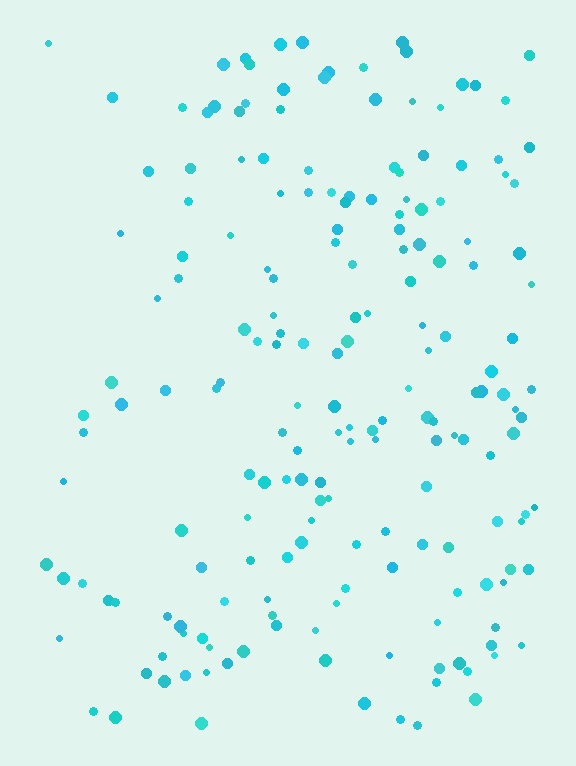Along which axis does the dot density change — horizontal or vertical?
Horizontal.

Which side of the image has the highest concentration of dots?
The right.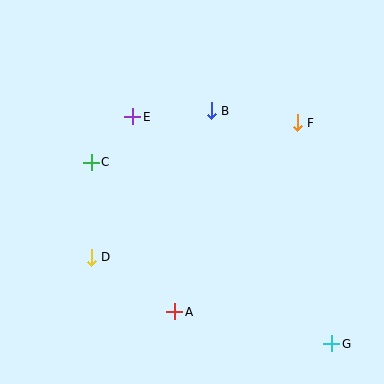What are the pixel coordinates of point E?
Point E is at (133, 117).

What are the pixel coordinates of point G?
Point G is at (332, 344).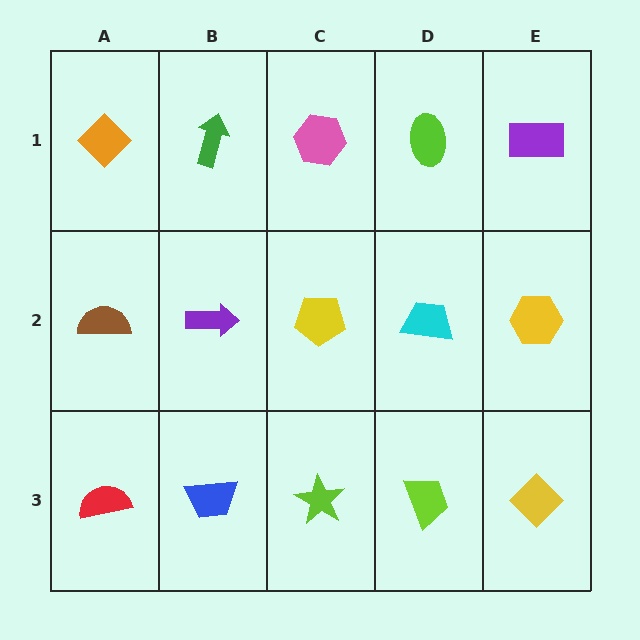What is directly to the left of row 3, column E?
A lime trapezoid.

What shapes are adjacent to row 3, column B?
A purple arrow (row 2, column B), a red semicircle (row 3, column A), a lime star (row 3, column C).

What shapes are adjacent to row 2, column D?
A lime ellipse (row 1, column D), a lime trapezoid (row 3, column D), a yellow pentagon (row 2, column C), a yellow hexagon (row 2, column E).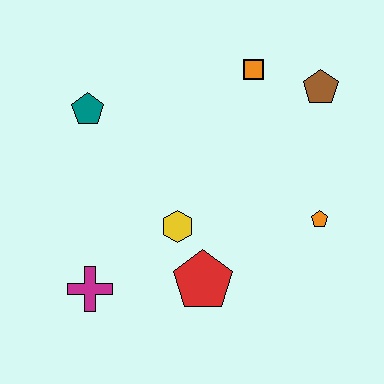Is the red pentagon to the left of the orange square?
Yes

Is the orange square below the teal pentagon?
No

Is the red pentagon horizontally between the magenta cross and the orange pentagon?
Yes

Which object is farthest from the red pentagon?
The brown pentagon is farthest from the red pentagon.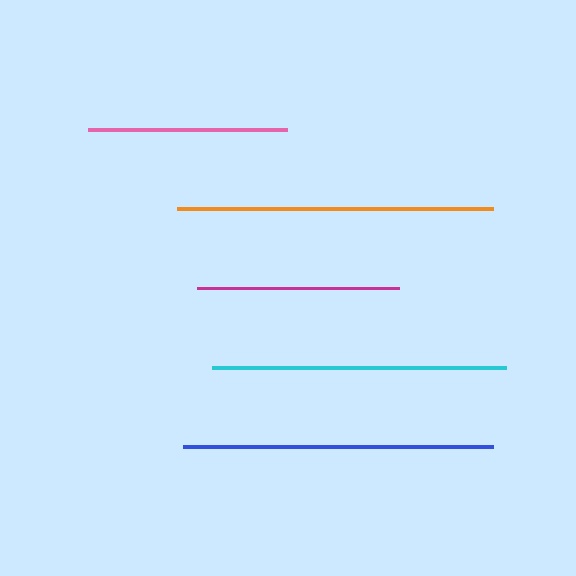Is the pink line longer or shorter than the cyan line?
The cyan line is longer than the pink line.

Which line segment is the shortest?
The pink line is the shortest at approximately 199 pixels.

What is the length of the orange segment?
The orange segment is approximately 317 pixels long.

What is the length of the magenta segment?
The magenta segment is approximately 202 pixels long.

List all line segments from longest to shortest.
From longest to shortest: orange, blue, cyan, magenta, pink.